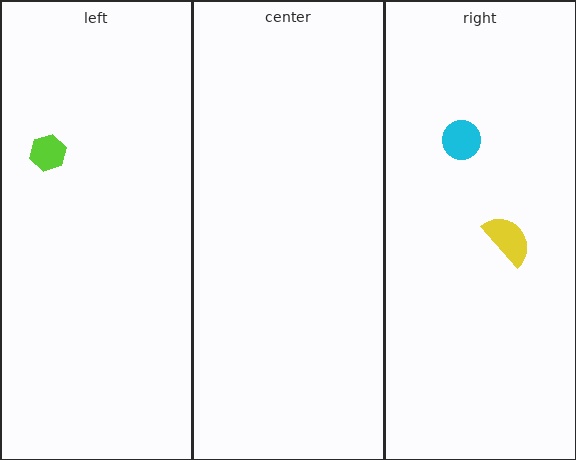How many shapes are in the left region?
1.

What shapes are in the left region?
The lime hexagon.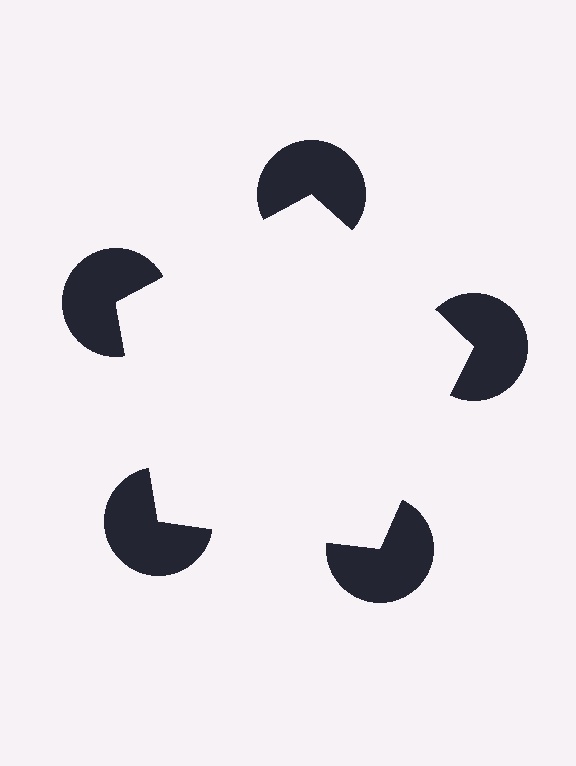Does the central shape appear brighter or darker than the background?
It typically appears slightly brighter than the background, even though no actual brightness change is drawn.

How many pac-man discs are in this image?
There are 5 — one at each vertex of the illusory pentagon.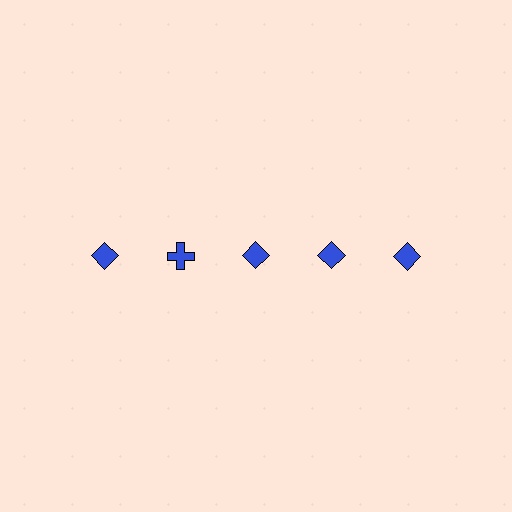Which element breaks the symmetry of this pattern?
The blue cross in the top row, second from left column breaks the symmetry. All other shapes are blue diamonds.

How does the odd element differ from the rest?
It has a different shape: cross instead of diamond.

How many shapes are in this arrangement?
There are 5 shapes arranged in a grid pattern.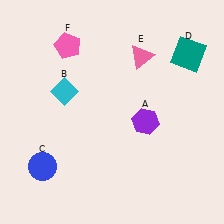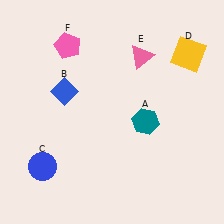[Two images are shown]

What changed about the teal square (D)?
In Image 1, D is teal. In Image 2, it changed to yellow.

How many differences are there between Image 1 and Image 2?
There are 3 differences between the two images.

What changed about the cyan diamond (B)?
In Image 1, B is cyan. In Image 2, it changed to blue.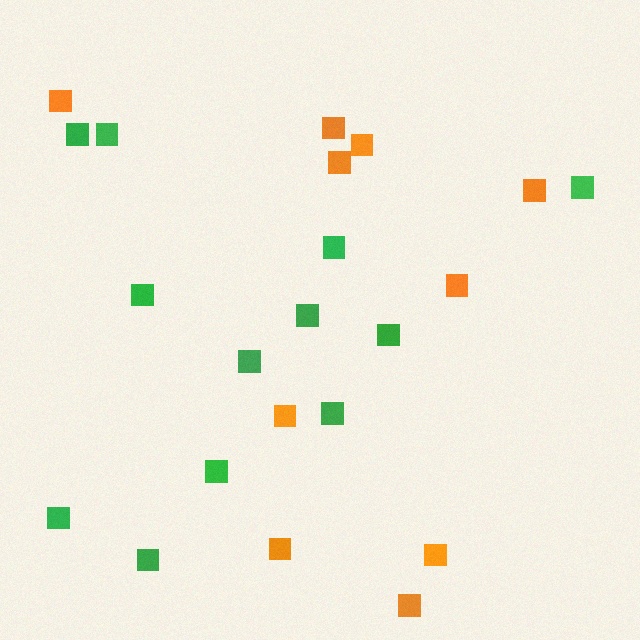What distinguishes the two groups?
There are 2 groups: one group of green squares (12) and one group of orange squares (10).